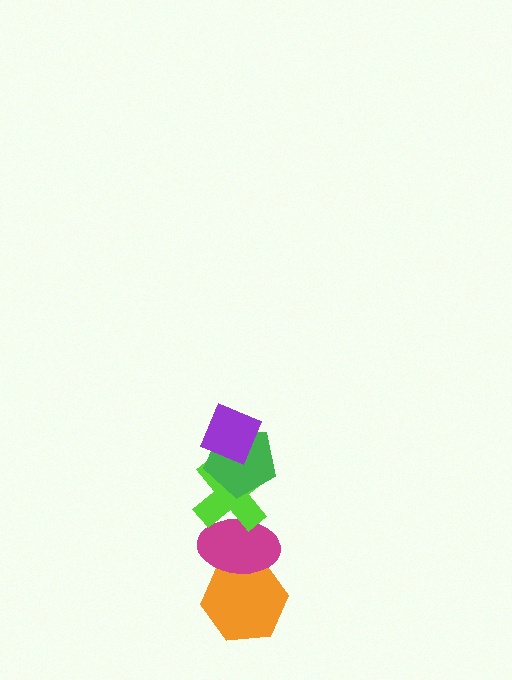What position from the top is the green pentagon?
The green pentagon is 2nd from the top.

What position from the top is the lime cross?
The lime cross is 3rd from the top.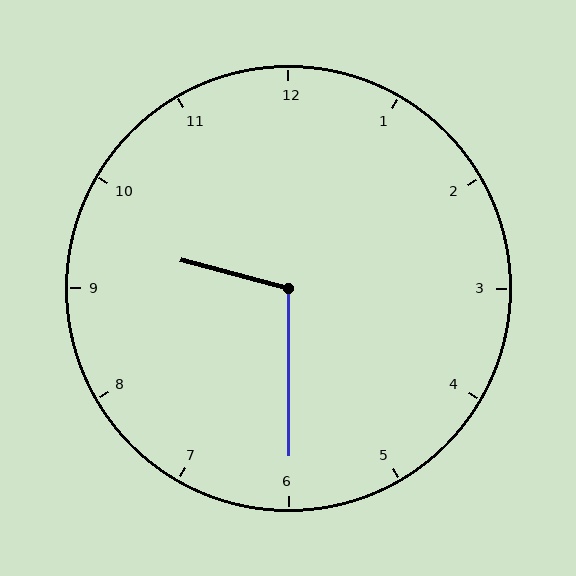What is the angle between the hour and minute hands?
Approximately 105 degrees.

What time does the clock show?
9:30.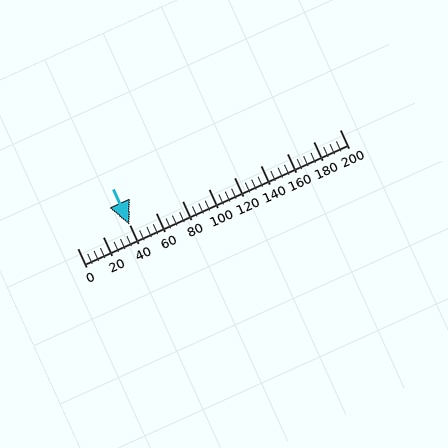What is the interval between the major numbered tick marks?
The major tick marks are spaced 20 units apart.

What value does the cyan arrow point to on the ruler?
The cyan arrow points to approximately 40.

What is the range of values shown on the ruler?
The ruler shows values from 0 to 200.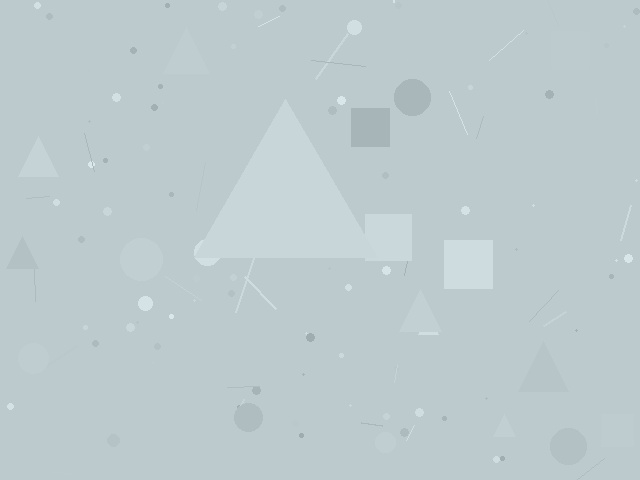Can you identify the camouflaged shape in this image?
The camouflaged shape is a triangle.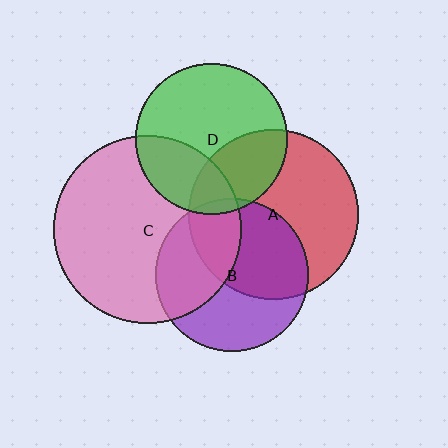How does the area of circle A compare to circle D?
Approximately 1.3 times.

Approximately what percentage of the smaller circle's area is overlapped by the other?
Approximately 5%.